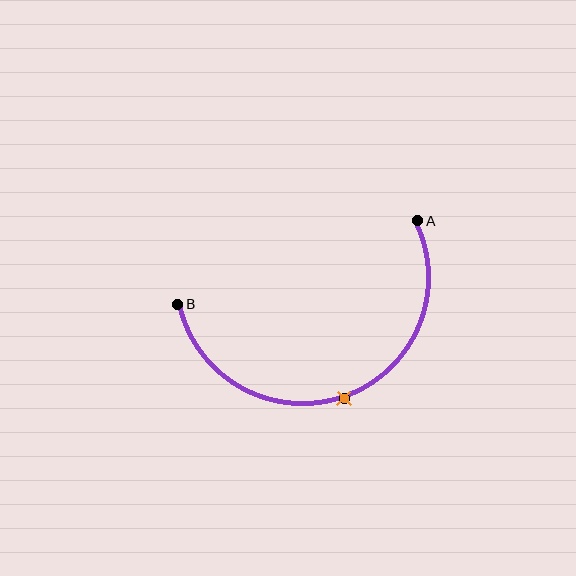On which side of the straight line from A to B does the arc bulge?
The arc bulges below the straight line connecting A and B.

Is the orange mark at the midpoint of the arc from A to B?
Yes. The orange mark lies on the arc at equal arc-length from both A and B — it is the arc midpoint.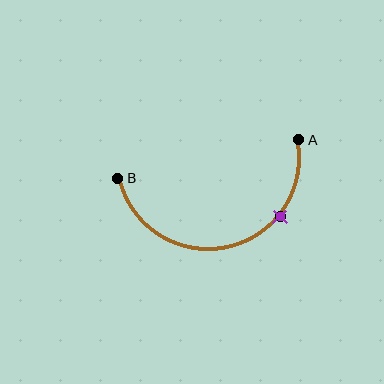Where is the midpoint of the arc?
The arc midpoint is the point on the curve farthest from the straight line joining A and B. It sits below that line.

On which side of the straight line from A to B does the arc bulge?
The arc bulges below the straight line connecting A and B.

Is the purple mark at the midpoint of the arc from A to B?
No. The purple mark lies on the arc but is closer to endpoint A. The arc midpoint would be at the point on the curve equidistant along the arc from both A and B.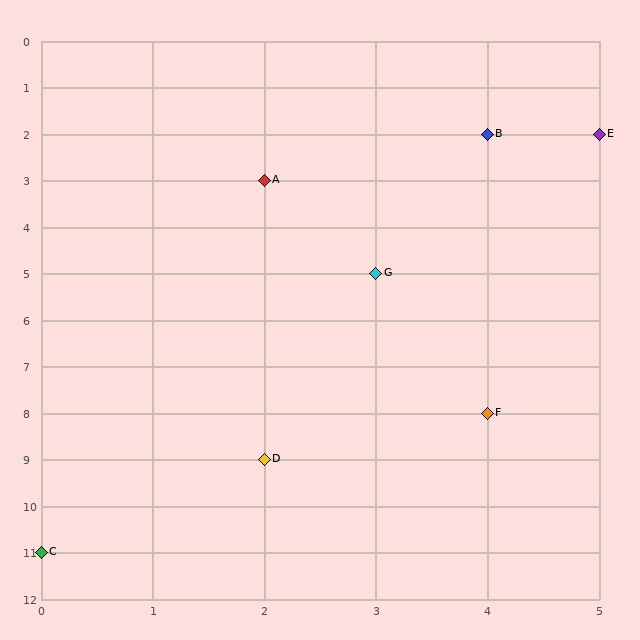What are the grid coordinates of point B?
Point B is at grid coordinates (4, 2).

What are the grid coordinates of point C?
Point C is at grid coordinates (0, 11).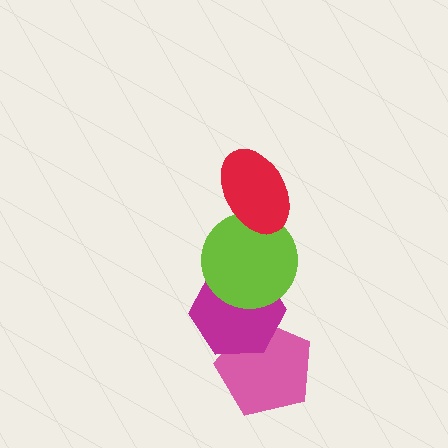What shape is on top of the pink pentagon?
The magenta hexagon is on top of the pink pentagon.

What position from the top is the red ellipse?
The red ellipse is 1st from the top.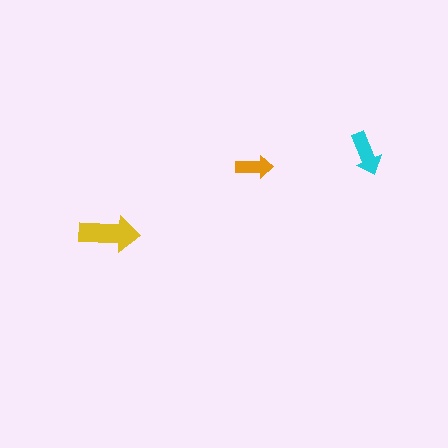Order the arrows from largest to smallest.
the yellow one, the cyan one, the orange one.